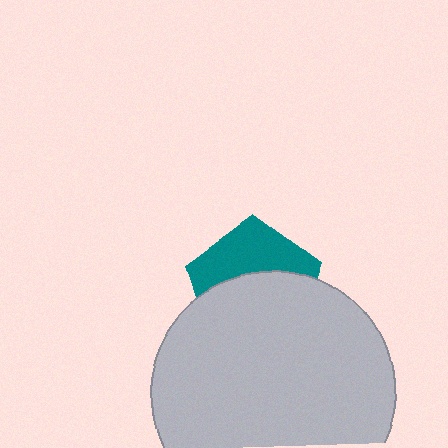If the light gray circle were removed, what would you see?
You would see the complete teal pentagon.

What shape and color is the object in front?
The object in front is a light gray circle.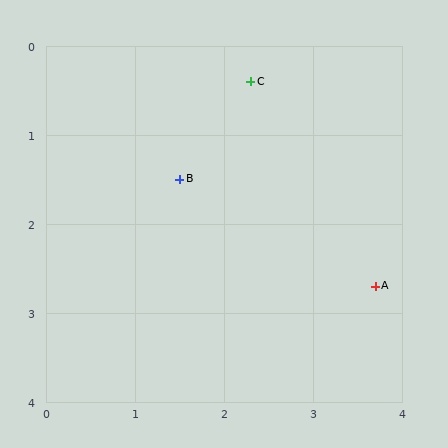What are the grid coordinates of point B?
Point B is at approximately (1.5, 1.5).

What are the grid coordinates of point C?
Point C is at approximately (2.3, 0.4).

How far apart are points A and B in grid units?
Points A and B are about 2.5 grid units apart.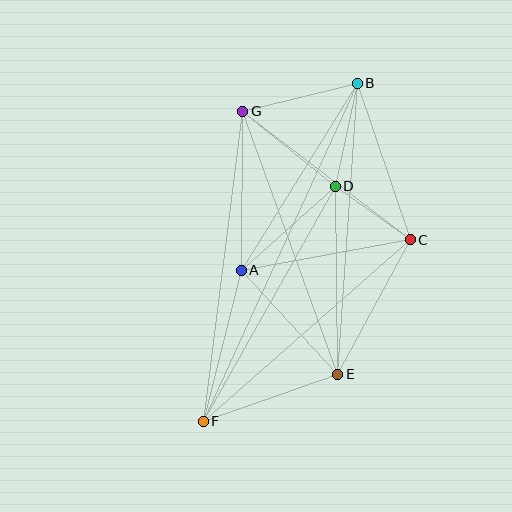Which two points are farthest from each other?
Points B and F are farthest from each other.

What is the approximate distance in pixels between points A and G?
The distance between A and G is approximately 159 pixels.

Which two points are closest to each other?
Points C and D are closest to each other.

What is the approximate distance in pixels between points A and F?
The distance between A and F is approximately 155 pixels.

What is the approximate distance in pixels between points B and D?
The distance between B and D is approximately 105 pixels.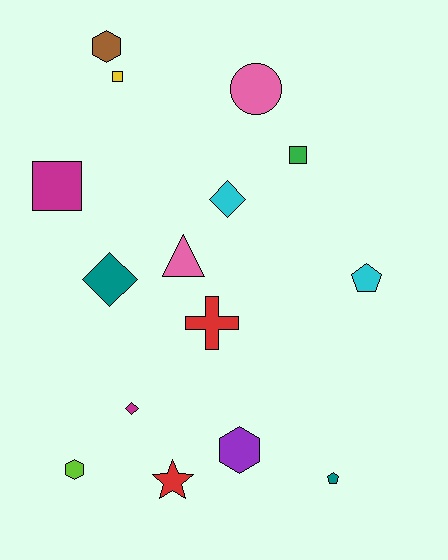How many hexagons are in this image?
There are 3 hexagons.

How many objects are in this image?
There are 15 objects.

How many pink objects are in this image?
There are 2 pink objects.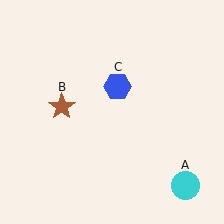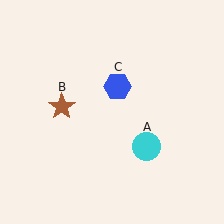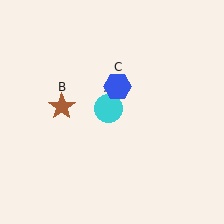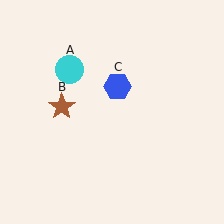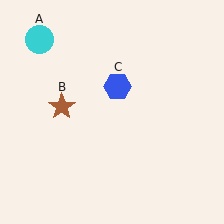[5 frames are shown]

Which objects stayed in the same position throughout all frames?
Brown star (object B) and blue hexagon (object C) remained stationary.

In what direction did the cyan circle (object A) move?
The cyan circle (object A) moved up and to the left.